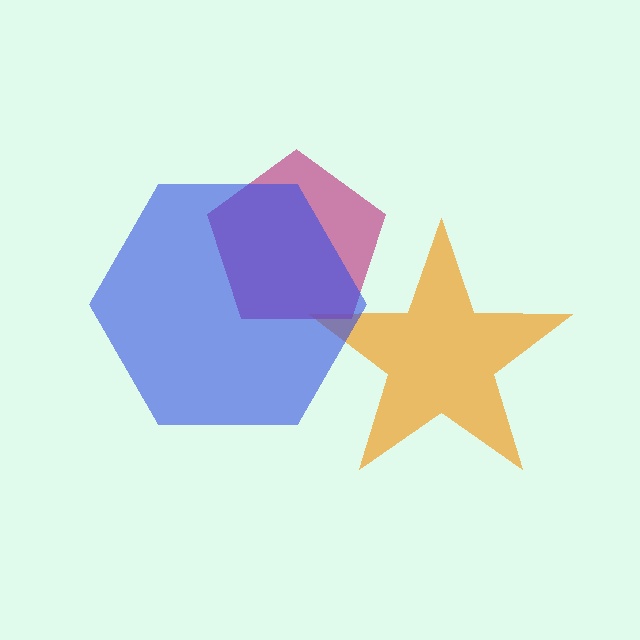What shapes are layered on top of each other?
The layered shapes are: an orange star, a magenta pentagon, a blue hexagon.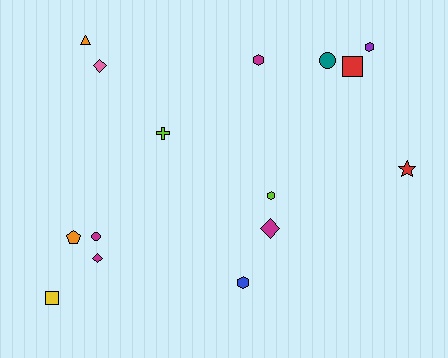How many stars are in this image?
There is 1 star.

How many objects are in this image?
There are 15 objects.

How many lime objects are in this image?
There are 2 lime objects.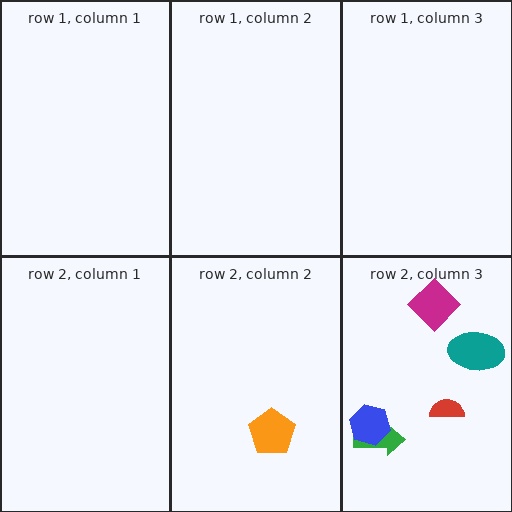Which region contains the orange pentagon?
The row 2, column 2 region.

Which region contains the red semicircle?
The row 2, column 3 region.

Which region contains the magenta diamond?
The row 2, column 3 region.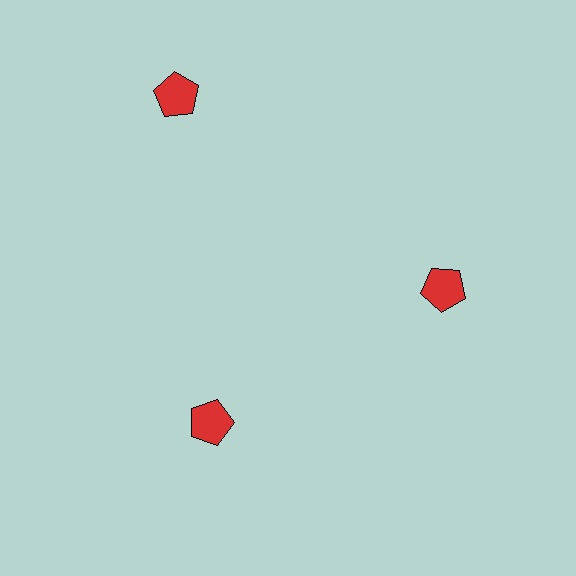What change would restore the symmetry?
The symmetry would be restored by moving it inward, back onto the ring so that all 3 pentagons sit at equal angles and equal distance from the center.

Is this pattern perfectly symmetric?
No. The 3 red pentagons are arranged in a ring, but one element near the 11 o'clock position is pushed outward from the center, breaking the 3-fold rotational symmetry.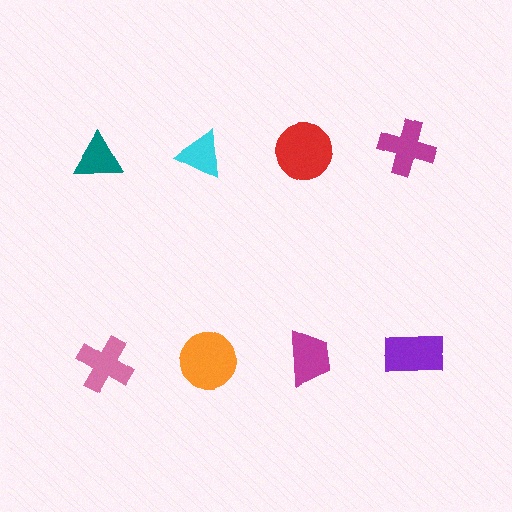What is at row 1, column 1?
A teal triangle.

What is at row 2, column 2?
An orange circle.